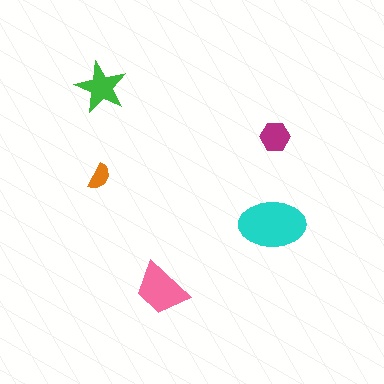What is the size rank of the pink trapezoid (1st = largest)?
2nd.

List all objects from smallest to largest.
The orange semicircle, the magenta hexagon, the green star, the pink trapezoid, the cyan ellipse.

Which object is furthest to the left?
The orange semicircle is leftmost.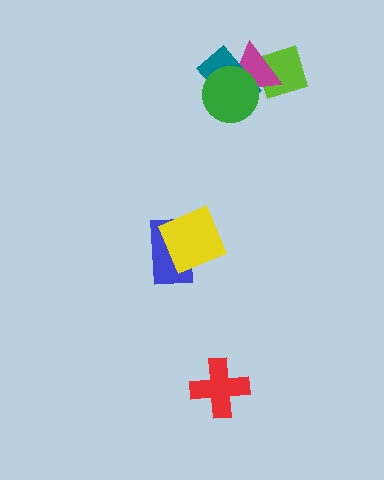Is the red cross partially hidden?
No, no other shape covers it.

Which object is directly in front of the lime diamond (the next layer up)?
The magenta triangle is directly in front of the lime diamond.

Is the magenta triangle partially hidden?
Yes, it is partially covered by another shape.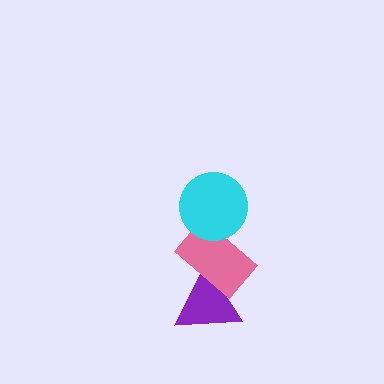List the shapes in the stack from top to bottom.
From top to bottom: the cyan circle, the pink rectangle, the purple triangle.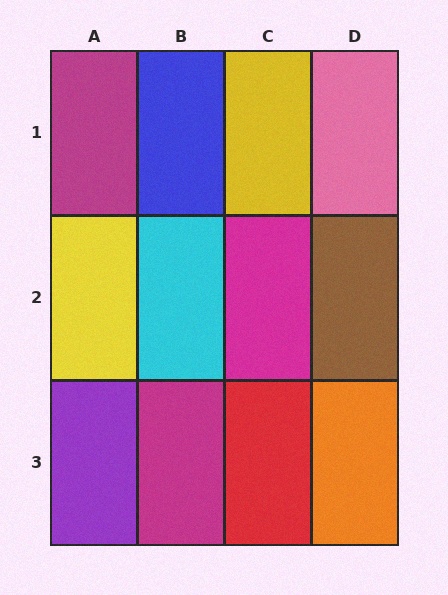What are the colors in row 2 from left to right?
Yellow, cyan, magenta, brown.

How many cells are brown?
1 cell is brown.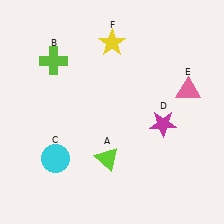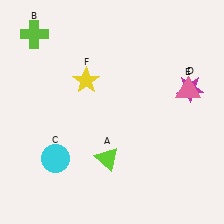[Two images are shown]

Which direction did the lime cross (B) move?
The lime cross (B) moved up.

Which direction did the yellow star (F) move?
The yellow star (F) moved down.